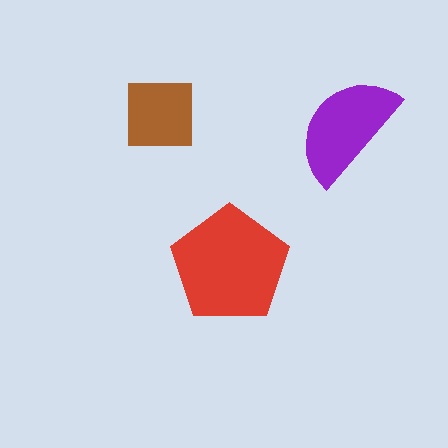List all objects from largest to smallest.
The red pentagon, the purple semicircle, the brown square.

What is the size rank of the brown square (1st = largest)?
3rd.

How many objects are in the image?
There are 3 objects in the image.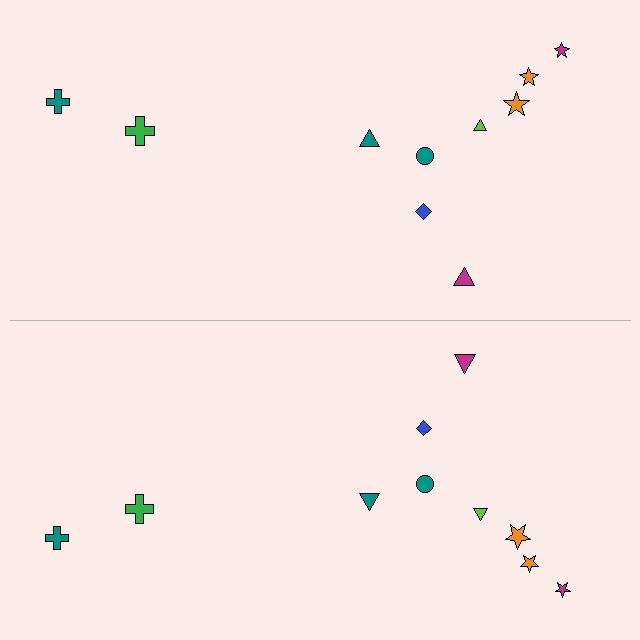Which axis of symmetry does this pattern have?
The pattern has a horizontal axis of symmetry running through the center of the image.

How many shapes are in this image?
There are 20 shapes in this image.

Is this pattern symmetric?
Yes, this pattern has bilateral (reflection) symmetry.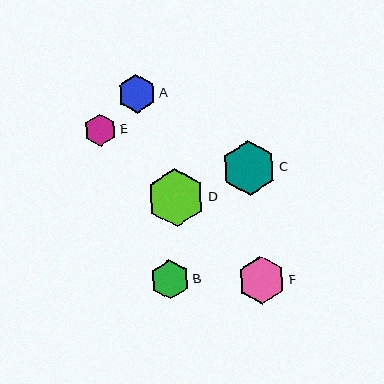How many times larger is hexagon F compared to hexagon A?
Hexagon F is approximately 1.2 times the size of hexagon A.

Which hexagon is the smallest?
Hexagon E is the smallest with a size of approximately 32 pixels.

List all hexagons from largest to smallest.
From largest to smallest: D, C, F, A, B, E.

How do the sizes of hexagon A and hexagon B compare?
Hexagon A and hexagon B are approximately the same size.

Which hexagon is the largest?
Hexagon D is the largest with a size of approximately 58 pixels.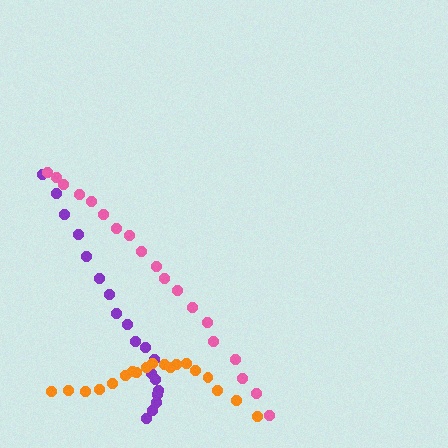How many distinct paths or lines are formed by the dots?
There are 3 distinct paths.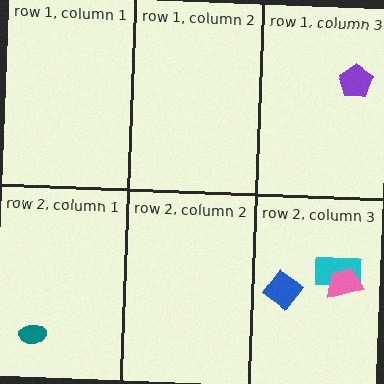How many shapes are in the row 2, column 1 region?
1.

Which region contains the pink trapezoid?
The row 2, column 3 region.